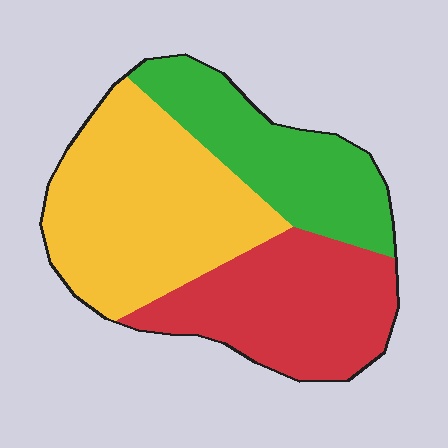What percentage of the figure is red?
Red takes up about one third (1/3) of the figure.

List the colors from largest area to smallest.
From largest to smallest: yellow, red, green.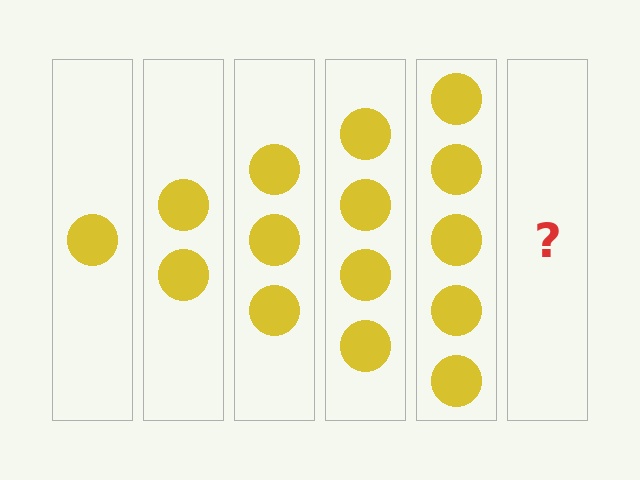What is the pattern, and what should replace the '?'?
The pattern is that each step adds one more circle. The '?' should be 6 circles.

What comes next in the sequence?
The next element should be 6 circles.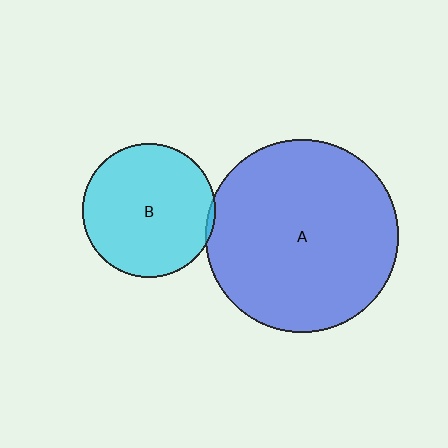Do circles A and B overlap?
Yes.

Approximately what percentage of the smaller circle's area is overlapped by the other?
Approximately 5%.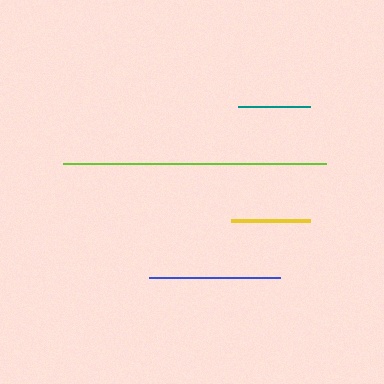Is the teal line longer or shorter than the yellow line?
The yellow line is longer than the teal line.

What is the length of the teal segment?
The teal segment is approximately 73 pixels long.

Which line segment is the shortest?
The teal line is the shortest at approximately 73 pixels.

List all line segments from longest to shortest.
From longest to shortest: lime, blue, yellow, teal.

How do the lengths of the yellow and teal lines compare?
The yellow and teal lines are approximately the same length.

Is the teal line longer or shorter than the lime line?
The lime line is longer than the teal line.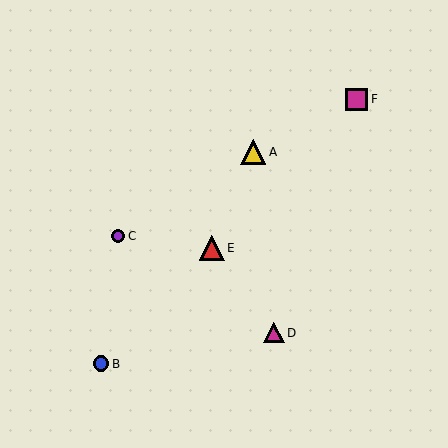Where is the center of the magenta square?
The center of the magenta square is at (357, 99).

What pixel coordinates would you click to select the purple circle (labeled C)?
Click at (118, 236) to select the purple circle C.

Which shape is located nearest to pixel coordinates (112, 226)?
The purple circle (labeled C) at (118, 236) is nearest to that location.